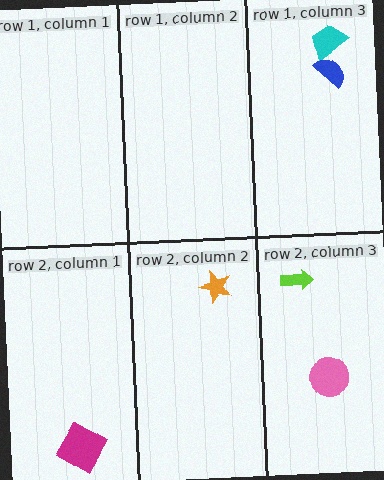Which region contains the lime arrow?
The row 2, column 3 region.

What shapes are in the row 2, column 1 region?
The magenta square.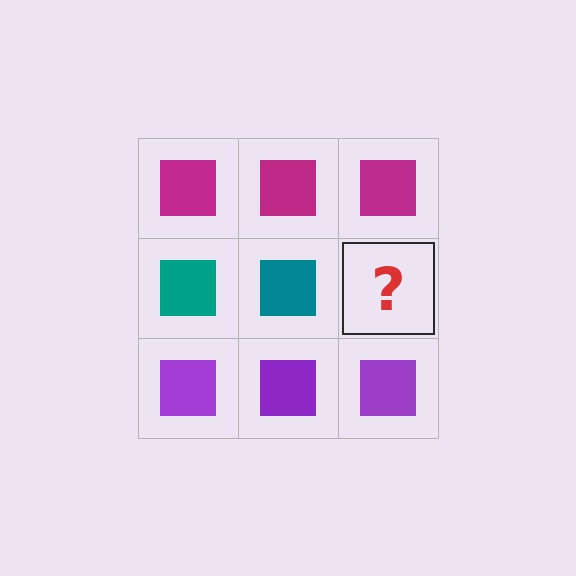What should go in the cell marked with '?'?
The missing cell should contain a teal square.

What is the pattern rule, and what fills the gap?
The rule is that each row has a consistent color. The gap should be filled with a teal square.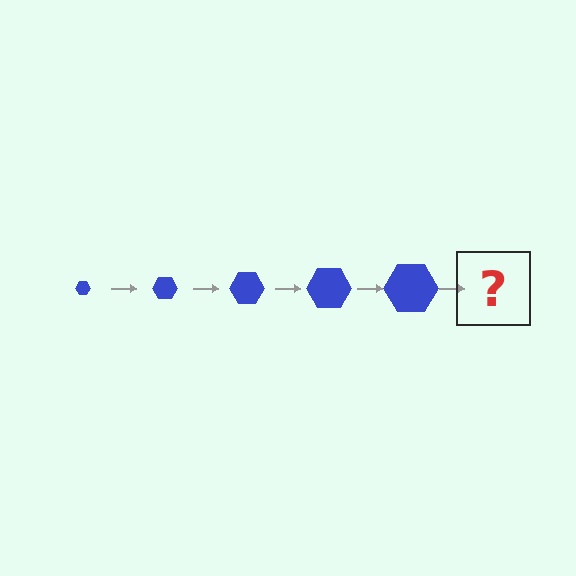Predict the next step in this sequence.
The next step is a blue hexagon, larger than the previous one.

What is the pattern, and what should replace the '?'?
The pattern is that the hexagon gets progressively larger each step. The '?' should be a blue hexagon, larger than the previous one.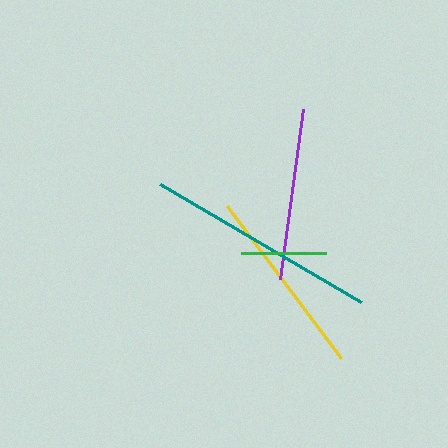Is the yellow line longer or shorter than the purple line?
The yellow line is longer than the purple line.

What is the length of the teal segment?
The teal segment is approximately 233 pixels long.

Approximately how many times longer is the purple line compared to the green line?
The purple line is approximately 2.0 times the length of the green line.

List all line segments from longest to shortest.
From longest to shortest: teal, yellow, purple, green.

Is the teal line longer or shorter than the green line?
The teal line is longer than the green line.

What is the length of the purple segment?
The purple segment is approximately 172 pixels long.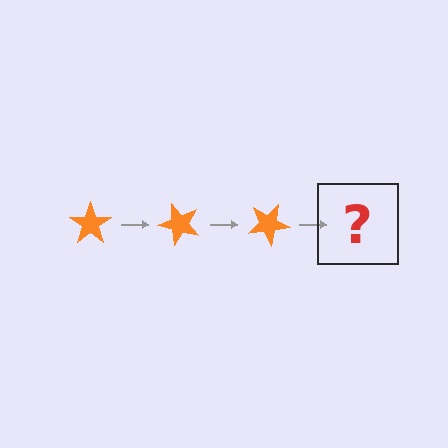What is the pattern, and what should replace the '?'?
The pattern is that the star rotates 50 degrees each step. The '?' should be an orange star rotated 150 degrees.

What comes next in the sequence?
The next element should be an orange star rotated 150 degrees.